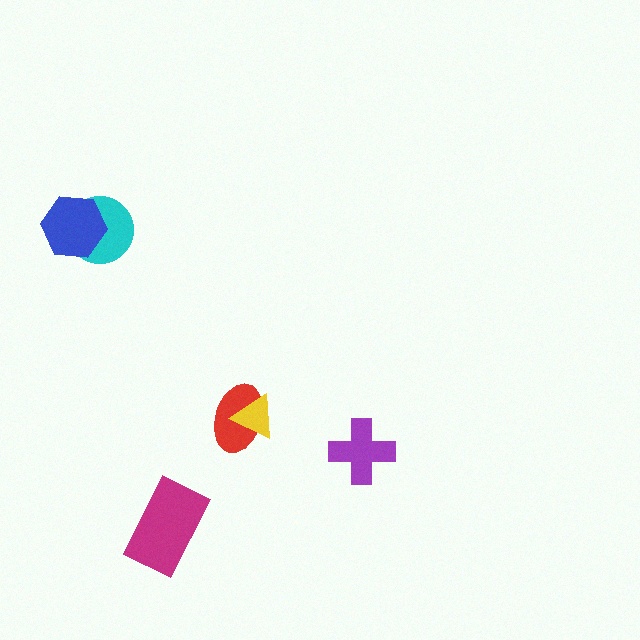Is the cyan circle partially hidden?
Yes, it is partially covered by another shape.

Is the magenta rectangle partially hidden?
No, no other shape covers it.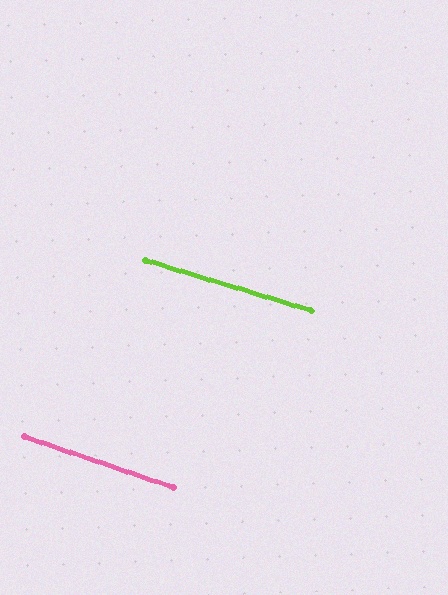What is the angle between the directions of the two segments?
Approximately 2 degrees.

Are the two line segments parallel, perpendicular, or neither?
Parallel — their directions differ by only 2.0°.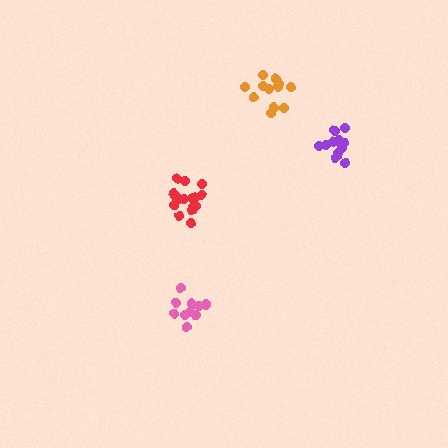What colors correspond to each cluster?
The clusters are colored: purple, orange, pink, red.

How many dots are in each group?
Group 1: 13 dots, Group 2: 12 dots, Group 3: 10 dots, Group 4: 16 dots (51 total).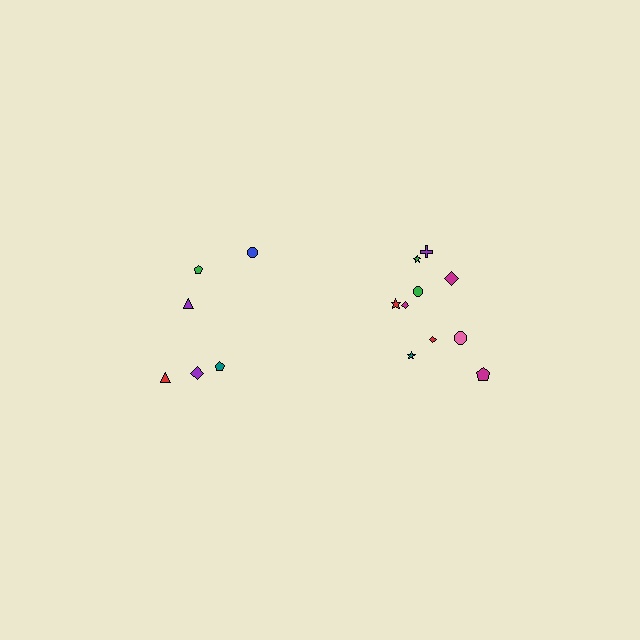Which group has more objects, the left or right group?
The right group.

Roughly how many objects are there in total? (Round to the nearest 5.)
Roughly 15 objects in total.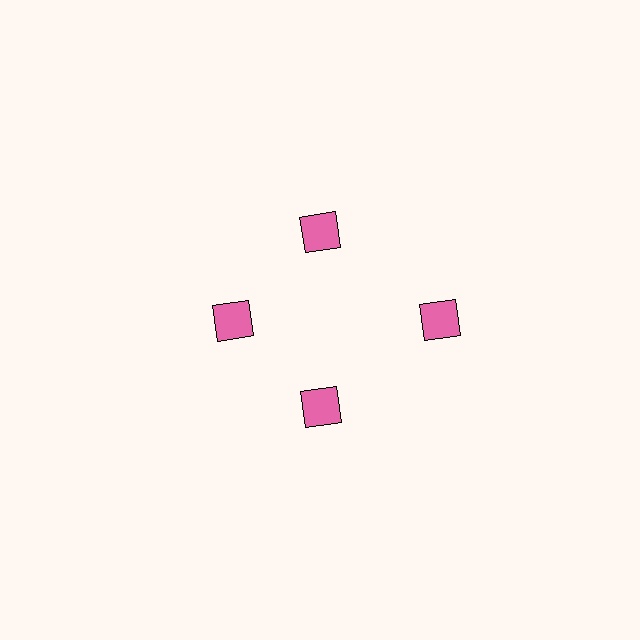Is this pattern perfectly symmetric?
No. The 4 pink squares are arranged in a ring, but one element near the 3 o'clock position is pushed outward from the center, breaking the 4-fold rotational symmetry.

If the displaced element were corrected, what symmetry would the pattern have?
It would have 4-fold rotational symmetry — the pattern would map onto itself every 90 degrees.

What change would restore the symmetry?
The symmetry would be restored by moving it inward, back onto the ring so that all 4 squares sit at equal angles and equal distance from the center.